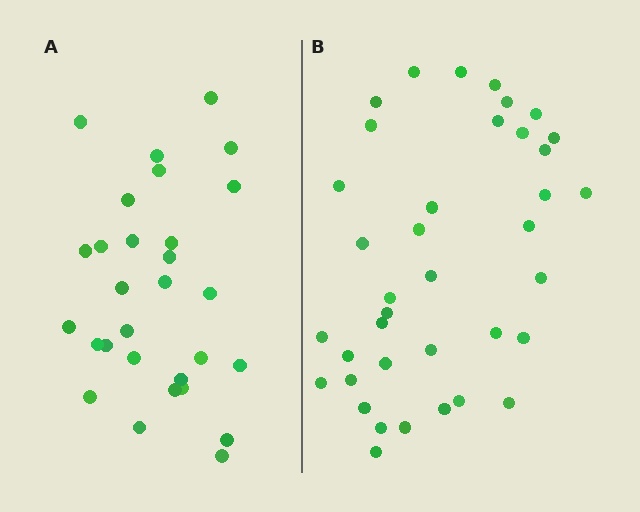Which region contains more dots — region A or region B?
Region B (the right region) has more dots.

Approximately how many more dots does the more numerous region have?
Region B has roughly 8 or so more dots than region A.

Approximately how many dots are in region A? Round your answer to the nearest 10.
About 30 dots. (The exact count is 29, which rounds to 30.)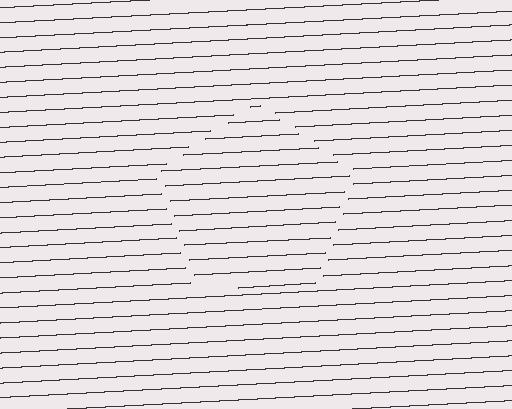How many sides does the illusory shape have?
5 sides — the line-ends trace a pentagon.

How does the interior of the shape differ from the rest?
The interior of the shape contains the same grating, shifted by half a period — the contour is defined by the phase discontinuity where line-ends from the inner and outer gratings abut.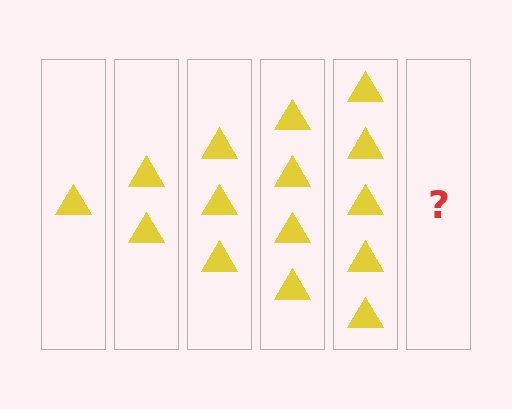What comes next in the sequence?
The next element should be 6 triangles.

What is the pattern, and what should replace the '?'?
The pattern is that each step adds one more triangle. The '?' should be 6 triangles.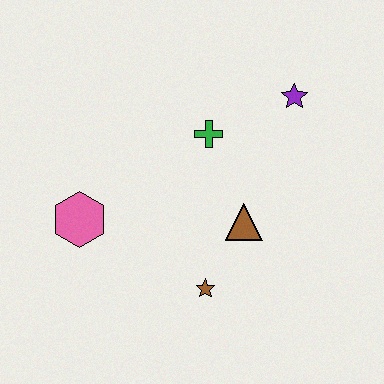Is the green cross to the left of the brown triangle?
Yes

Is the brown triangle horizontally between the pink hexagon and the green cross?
No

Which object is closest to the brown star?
The brown triangle is closest to the brown star.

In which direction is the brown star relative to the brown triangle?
The brown star is below the brown triangle.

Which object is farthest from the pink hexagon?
The purple star is farthest from the pink hexagon.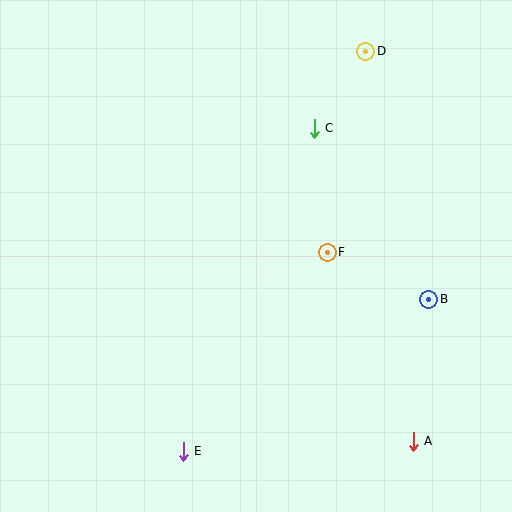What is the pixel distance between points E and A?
The distance between E and A is 230 pixels.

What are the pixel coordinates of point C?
Point C is at (314, 128).